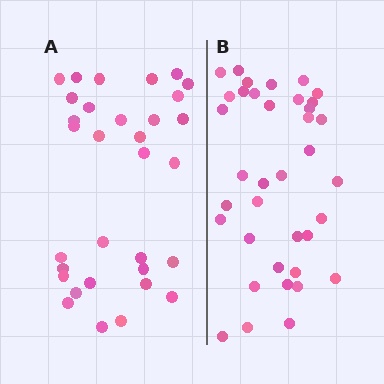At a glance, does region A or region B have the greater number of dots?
Region B (the right region) has more dots.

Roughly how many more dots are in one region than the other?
Region B has about 5 more dots than region A.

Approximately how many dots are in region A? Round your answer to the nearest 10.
About 30 dots. (The exact count is 32, which rounds to 30.)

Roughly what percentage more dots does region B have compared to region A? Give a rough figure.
About 15% more.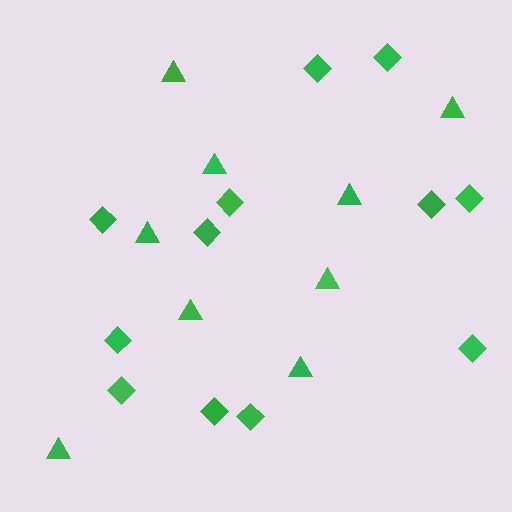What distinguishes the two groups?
There are 2 groups: one group of diamonds (12) and one group of triangles (9).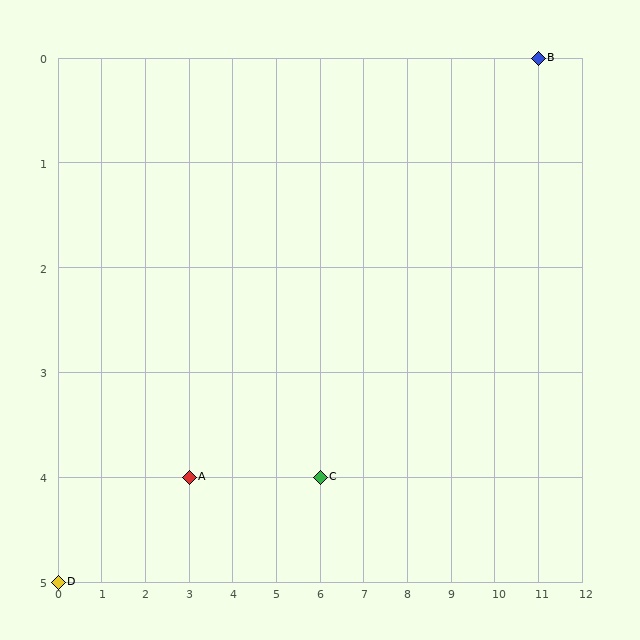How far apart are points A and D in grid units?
Points A and D are 3 columns and 1 row apart (about 3.2 grid units diagonally).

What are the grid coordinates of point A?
Point A is at grid coordinates (3, 4).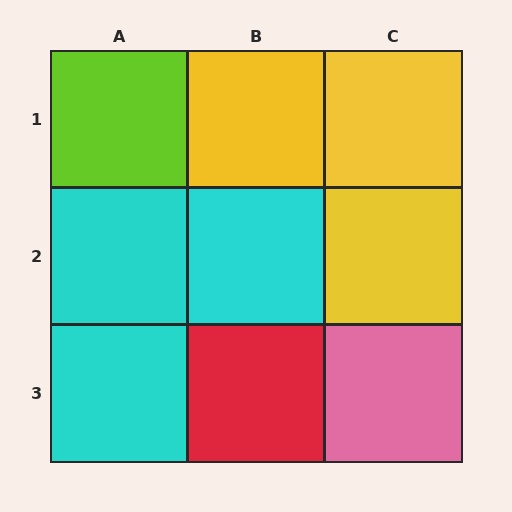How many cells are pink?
1 cell is pink.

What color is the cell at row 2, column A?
Cyan.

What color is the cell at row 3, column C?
Pink.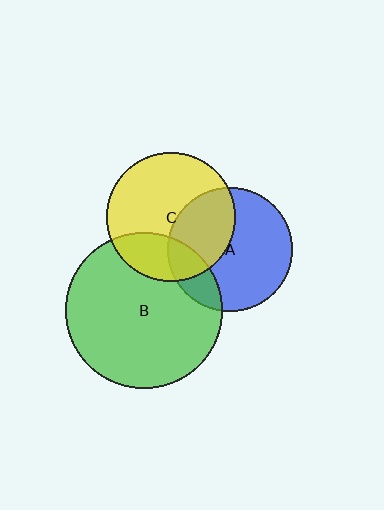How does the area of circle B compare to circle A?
Approximately 1.6 times.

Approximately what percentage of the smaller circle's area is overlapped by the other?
Approximately 20%.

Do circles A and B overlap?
Yes.